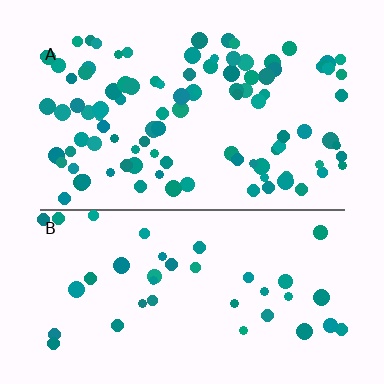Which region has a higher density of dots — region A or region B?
A (the top).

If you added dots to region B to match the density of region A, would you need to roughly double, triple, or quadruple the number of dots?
Approximately triple.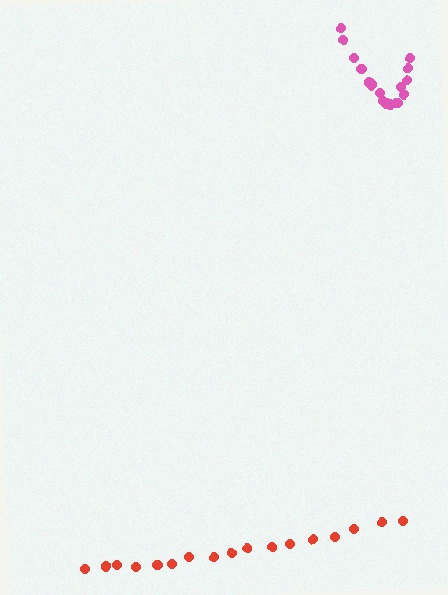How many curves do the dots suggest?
There are 2 distinct paths.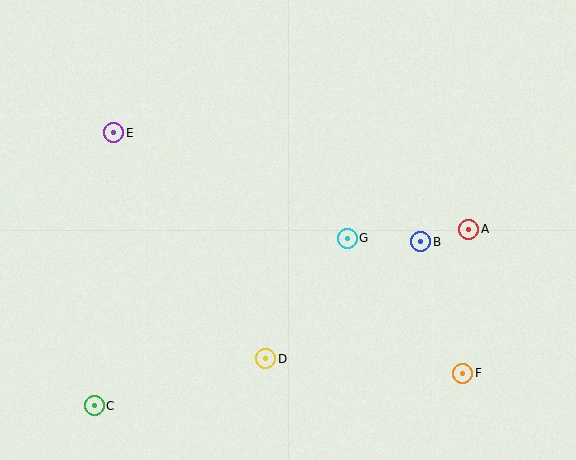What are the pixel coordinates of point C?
Point C is at (94, 406).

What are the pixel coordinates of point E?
Point E is at (114, 133).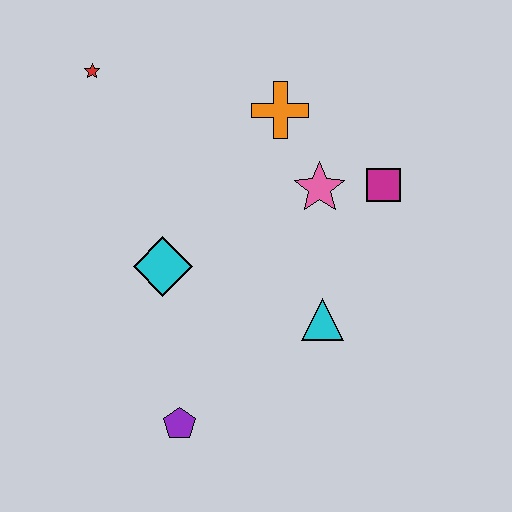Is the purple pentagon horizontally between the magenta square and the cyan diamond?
Yes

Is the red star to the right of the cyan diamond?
No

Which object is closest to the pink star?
The magenta square is closest to the pink star.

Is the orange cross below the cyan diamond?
No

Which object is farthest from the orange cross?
The purple pentagon is farthest from the orange cross.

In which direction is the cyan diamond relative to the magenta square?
The cyan diamond is to the left of the magenta square.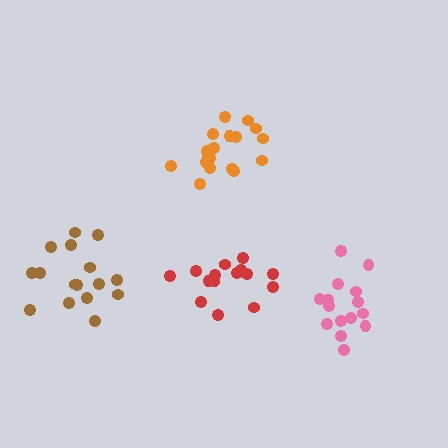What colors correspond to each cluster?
The clusters are colored: orange, brown, pink, red.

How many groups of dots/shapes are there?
There are 4 groups.